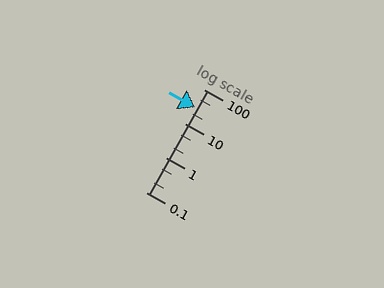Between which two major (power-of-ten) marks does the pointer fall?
The pointer is between 10 and 100.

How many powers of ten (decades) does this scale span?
The scale spans 3 decades, from 0.1 to 100.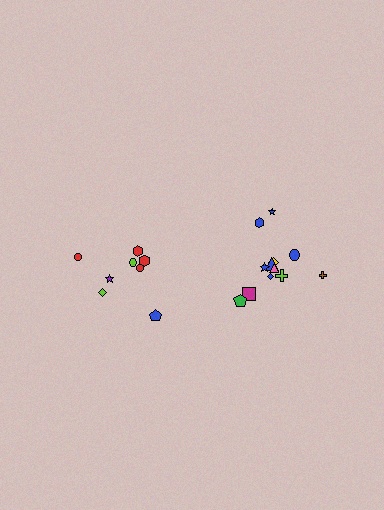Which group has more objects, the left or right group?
The right group.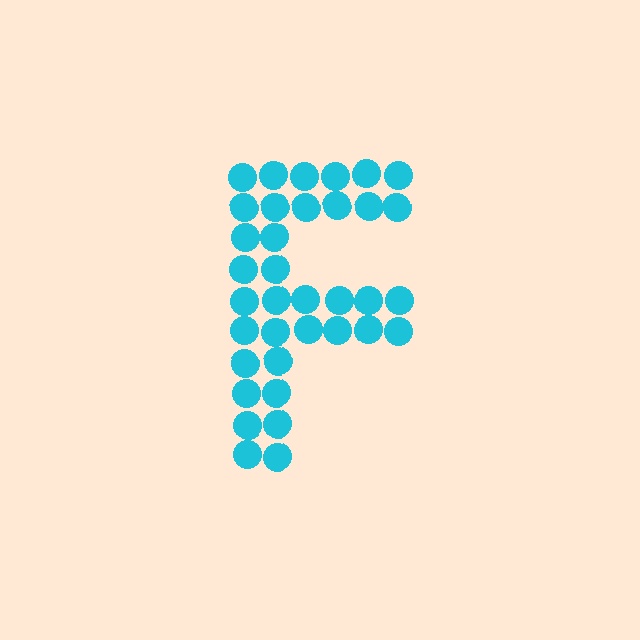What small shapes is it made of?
It is made of small circles.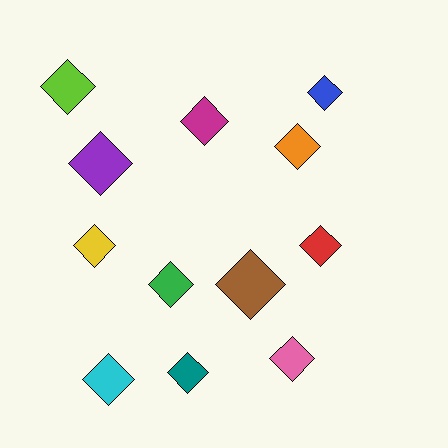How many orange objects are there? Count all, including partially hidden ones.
There is 1 orange object.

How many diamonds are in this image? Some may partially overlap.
There are 12 diamonds.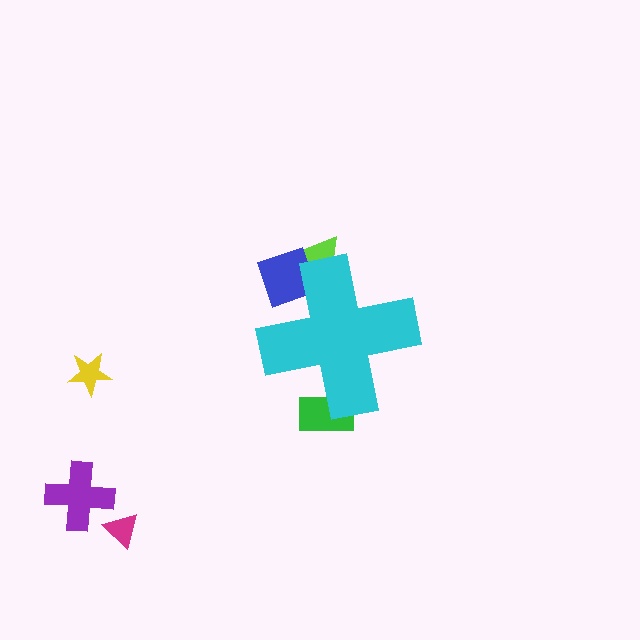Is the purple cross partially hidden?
No, the purple cross is fully visible.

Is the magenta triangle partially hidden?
No, the magenta triangle is fully visible.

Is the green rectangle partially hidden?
Yes, the green rectangle is partially hidden behind the cyan cross.